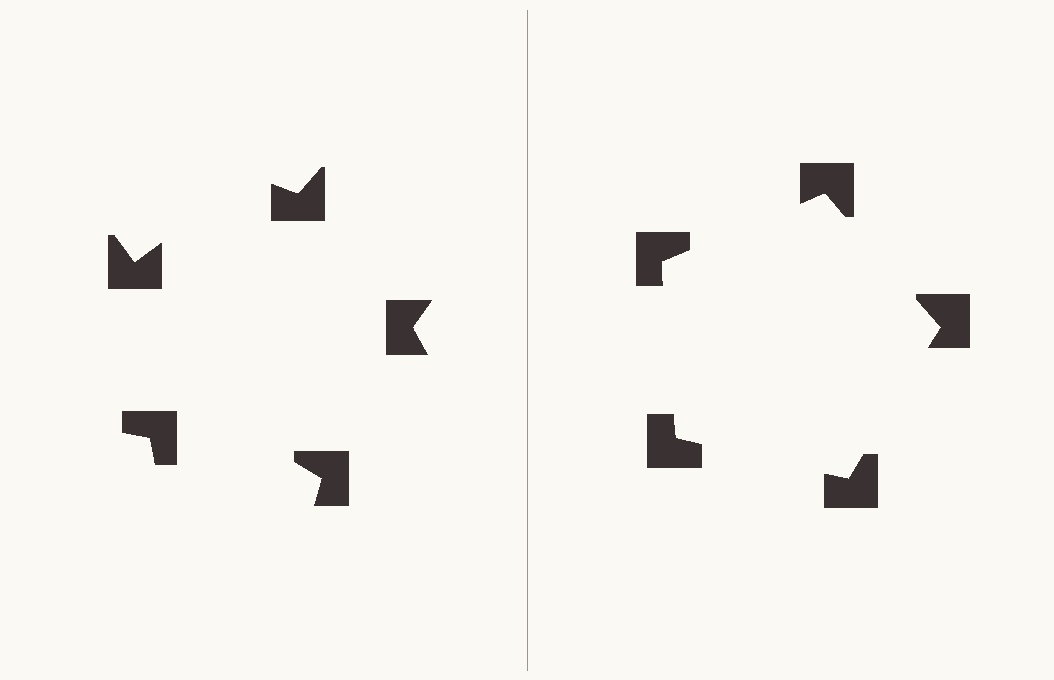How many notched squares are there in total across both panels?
10 — 5 on each side.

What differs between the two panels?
The notched squares are positioned identically on both sides; only the wedge orientations differ. On the right they align to a pentagon; on the left they are misaligned.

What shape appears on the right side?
An illusory pentagon.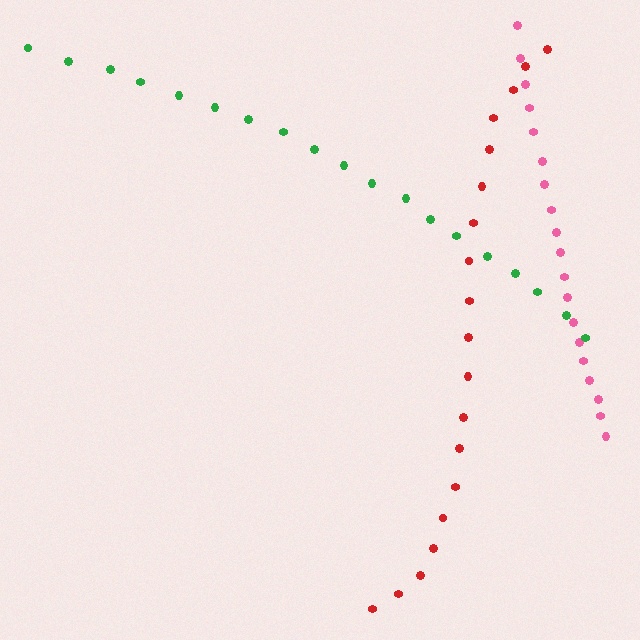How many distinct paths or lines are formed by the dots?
There are 3 distinct paths.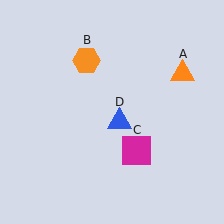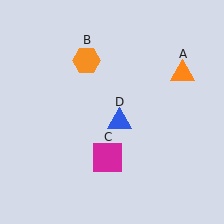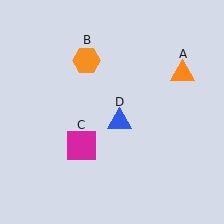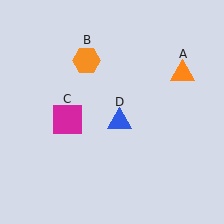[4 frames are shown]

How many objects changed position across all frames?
1 object changed position: magenta square (object C).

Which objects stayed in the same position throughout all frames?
Orange triangle (object A) and orange hexagon (object B) and blue triangle (object D) remained stationary.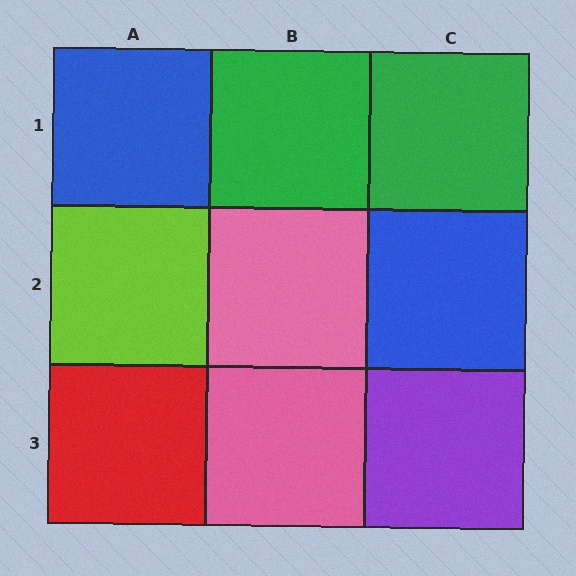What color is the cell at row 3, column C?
Purple.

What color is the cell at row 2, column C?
Blue.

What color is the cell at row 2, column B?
Pink.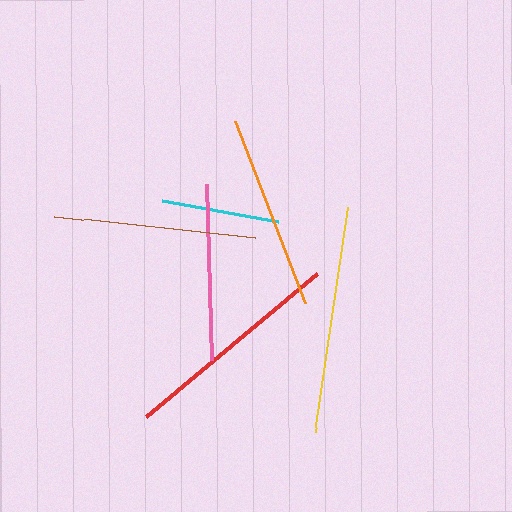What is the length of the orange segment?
The orange segment is approximately 195 pixels long.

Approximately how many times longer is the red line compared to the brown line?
The red line is approximately 1.1 times the length of the brown line.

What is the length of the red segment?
The red segment is approximately 223 pixels long.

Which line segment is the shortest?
The cyan line is the shortest at approximately 117 pixels.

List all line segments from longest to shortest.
From longest to shortest: yellow, red, brown, orange, pink, cyan.